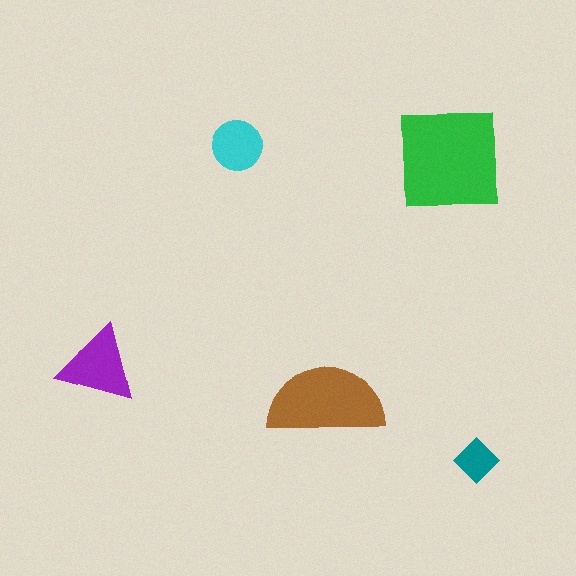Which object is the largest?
The green square.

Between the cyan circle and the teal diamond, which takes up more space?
The cyan circle.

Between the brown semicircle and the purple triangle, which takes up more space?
The brown semicircle.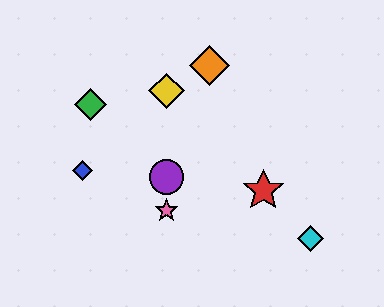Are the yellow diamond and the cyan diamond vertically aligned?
No, the yellow diamond is at x≈166 and the cyan diamond is at x≈310.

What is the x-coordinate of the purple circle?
The purple circle is at x≈166.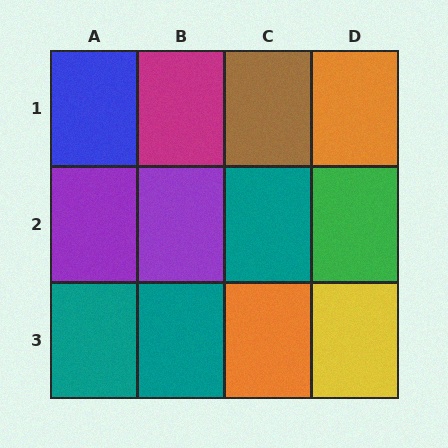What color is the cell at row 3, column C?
Orange.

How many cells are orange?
2 cells are orange.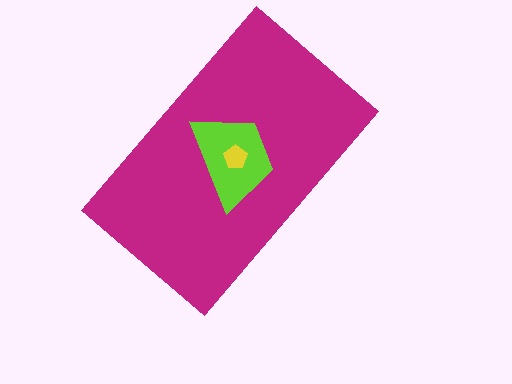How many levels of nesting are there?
3.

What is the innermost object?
The yellow pentagon.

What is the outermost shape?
The magenta rectangle.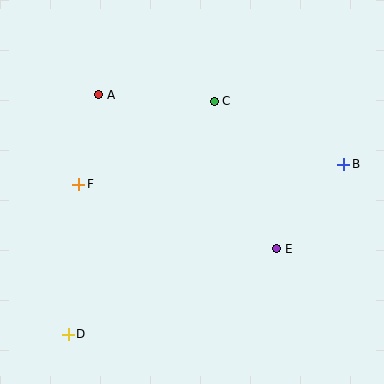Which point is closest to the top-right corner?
Point B is closest to the top-right corner.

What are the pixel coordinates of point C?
Point C is at (214, 101).